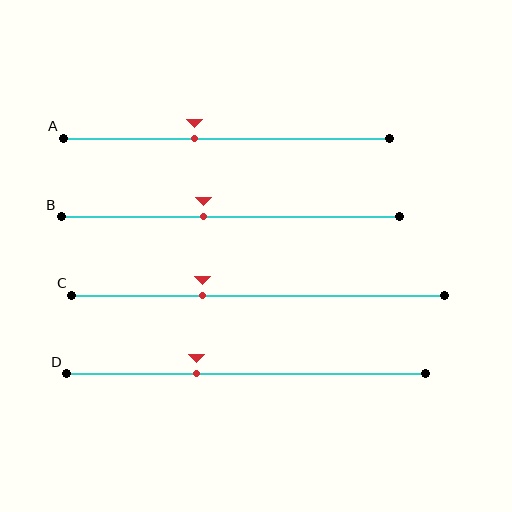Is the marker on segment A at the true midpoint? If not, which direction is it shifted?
No, the marker on segment A is shifted to the left by about 10% of the segment length.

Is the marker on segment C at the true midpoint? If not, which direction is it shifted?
No, the marker on segment C is shifted to the left by about 15% of the segment length.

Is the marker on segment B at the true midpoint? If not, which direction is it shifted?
No, the marker on segment B is shifted to the left by about 8% of the segment length.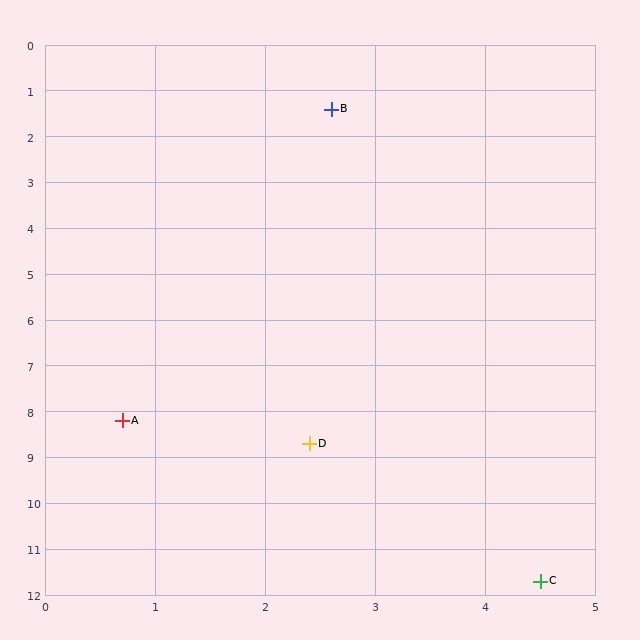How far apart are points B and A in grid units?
Points B and A are about 7.1 grid units apart.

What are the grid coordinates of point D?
Point D is at approximately (2.4, 8.7).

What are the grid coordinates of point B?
Point B is at approximately (2.6, 1.4).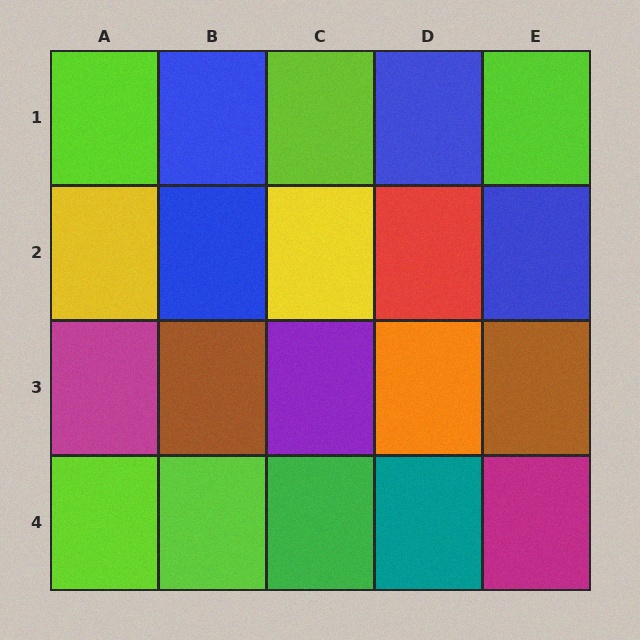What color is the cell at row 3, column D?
Orange.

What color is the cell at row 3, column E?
Brown.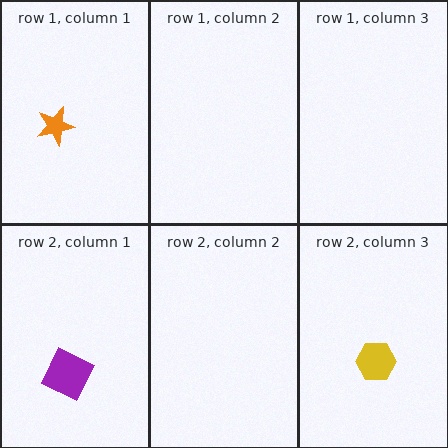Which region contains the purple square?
The row 2, column 1 region.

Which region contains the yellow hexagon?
The row 2, column 3 region.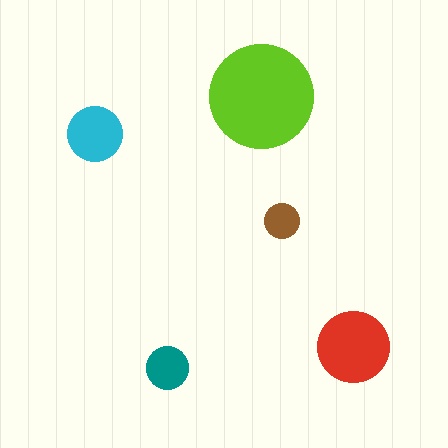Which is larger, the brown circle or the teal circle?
The teal one.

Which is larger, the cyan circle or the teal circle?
The cyan one.